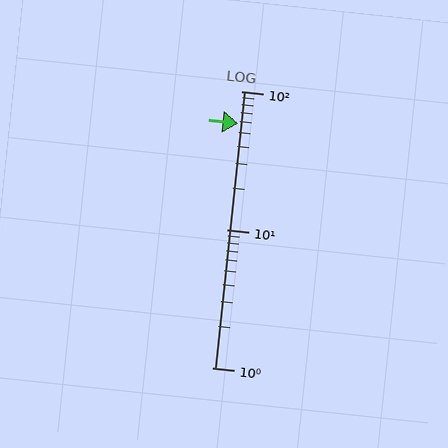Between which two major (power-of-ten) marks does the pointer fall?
The pointer is between 10 and 100.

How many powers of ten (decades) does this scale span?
The scale spans 2 decades, from 1 to 100.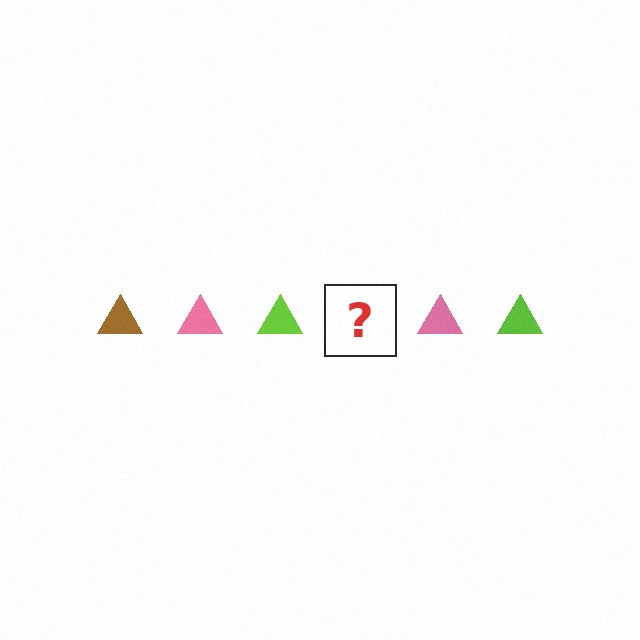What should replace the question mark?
The question mark should be replaced with a brown triangle.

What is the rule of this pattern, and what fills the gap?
The rule is that the pattern cycles through brown, pink, lime triangles. The gap should be filled with a brown triangle.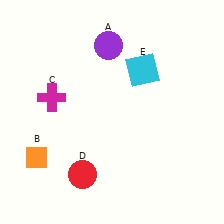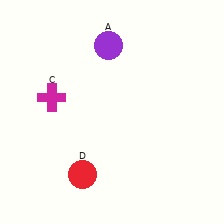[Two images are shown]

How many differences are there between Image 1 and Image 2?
There are 2 differences between the two images.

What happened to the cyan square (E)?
The cyan square (E) was removed in Image 2. It was in the top-right area of Image 1.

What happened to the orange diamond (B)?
The orange diamond (B) was removed in Image 2. It was in the bottom-left area of Image 1.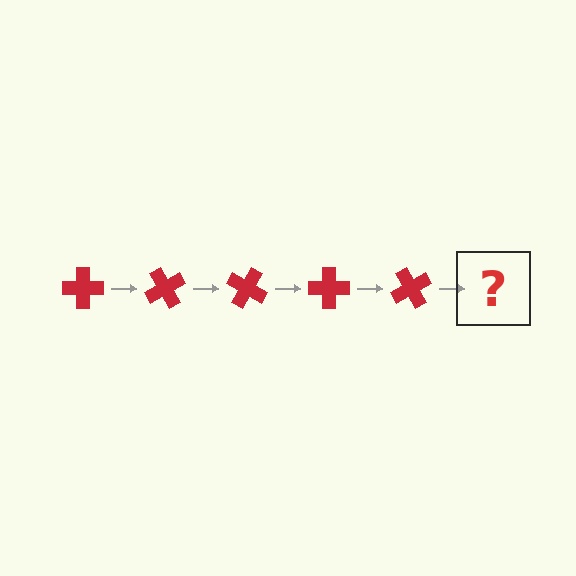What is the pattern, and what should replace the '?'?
The pattern is that the cross rotates 60 degrees each step. The '?' should be a red cross rotated 300 degrees.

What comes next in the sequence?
The next element should be a red cross rotated 300 degrees.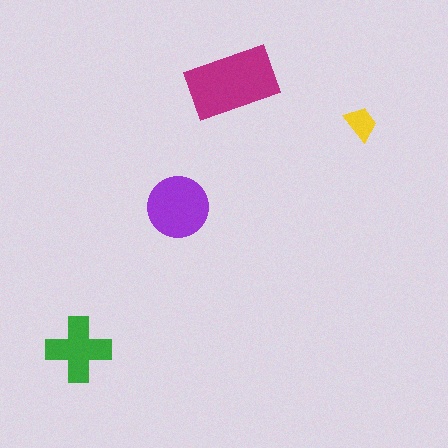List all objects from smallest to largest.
The yellow trapezoid, the green cross, the purple circle, the magenta rectangle.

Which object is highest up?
The magenta rectangle is topmost.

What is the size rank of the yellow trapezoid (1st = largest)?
4th.